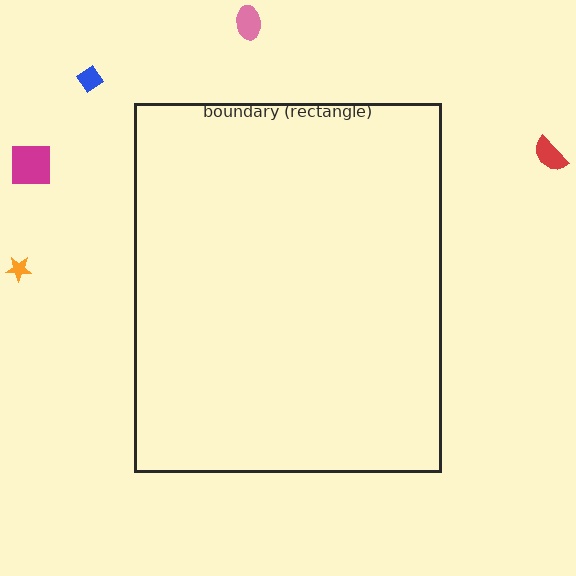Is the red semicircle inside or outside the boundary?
Outside.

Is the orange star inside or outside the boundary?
Outside.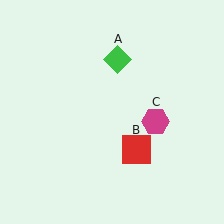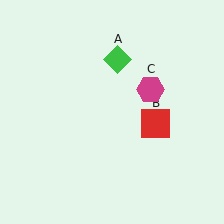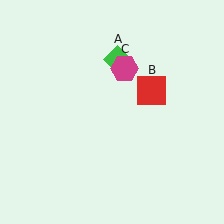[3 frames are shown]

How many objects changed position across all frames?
2 objects changed position: red square (object B), magenta hexagon (object C).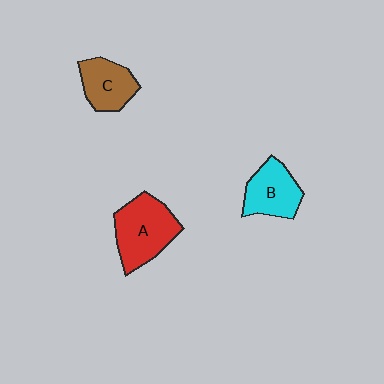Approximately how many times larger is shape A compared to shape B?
Approximately 1.3 times.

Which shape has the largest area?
Shape A (red).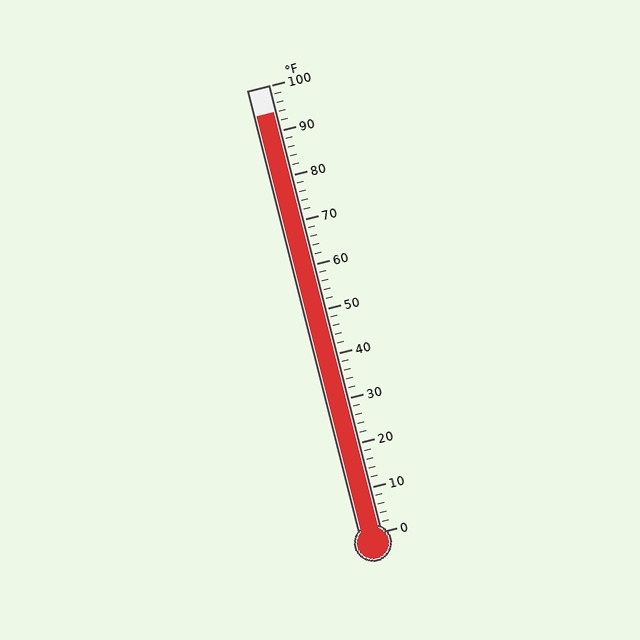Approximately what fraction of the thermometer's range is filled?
The thermometer is filled to approximately 95% of its range.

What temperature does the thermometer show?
The thermometer shows approximately 94°F.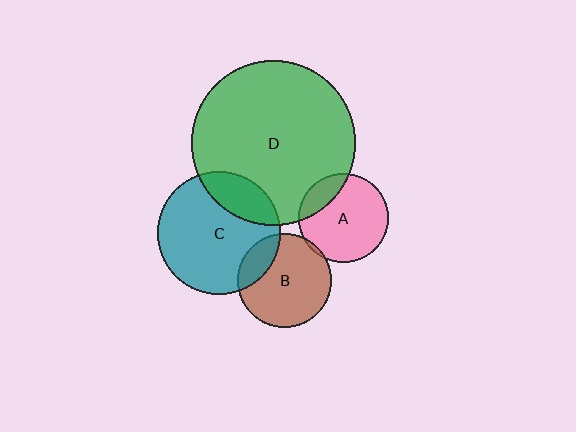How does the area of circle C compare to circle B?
Approximately 1.7 times.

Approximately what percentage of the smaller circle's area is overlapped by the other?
Approximately 20%.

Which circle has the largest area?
Circle D (green).